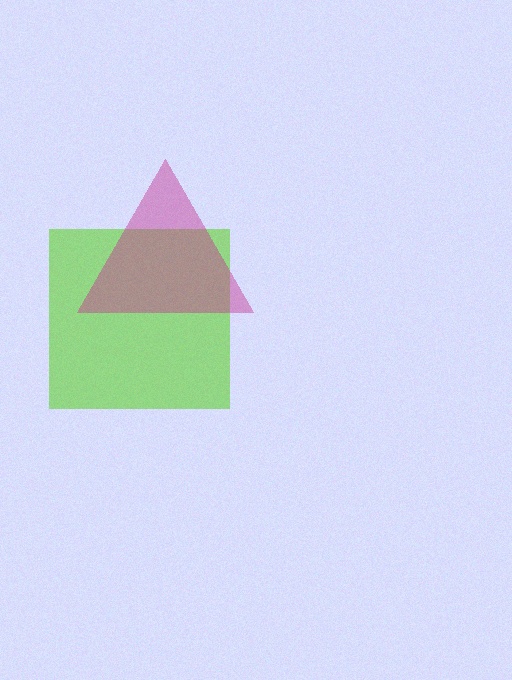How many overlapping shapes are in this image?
There are 2 overlapping shapes in the image.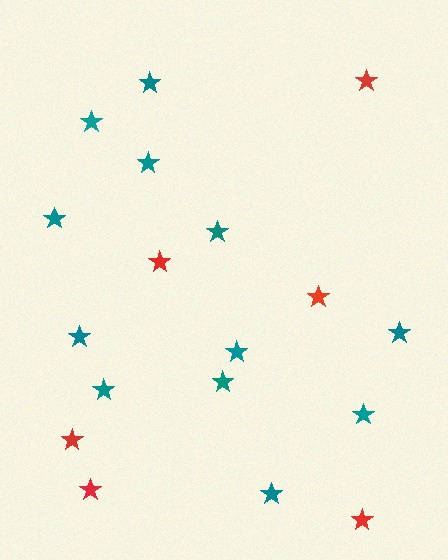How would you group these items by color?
There are 2 groups: one group of red stars (6) and one group of teal stars (12).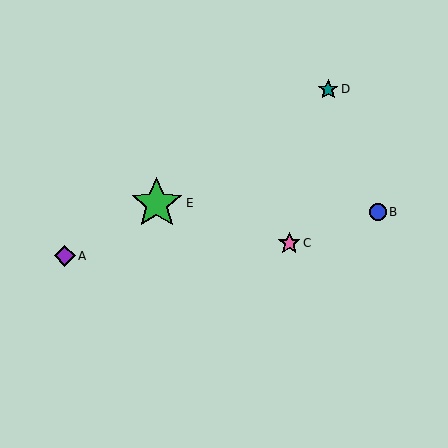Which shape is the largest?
The green star (labeled E) is the largest.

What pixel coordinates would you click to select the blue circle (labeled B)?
Click at (378, 212) to select the blue circle B.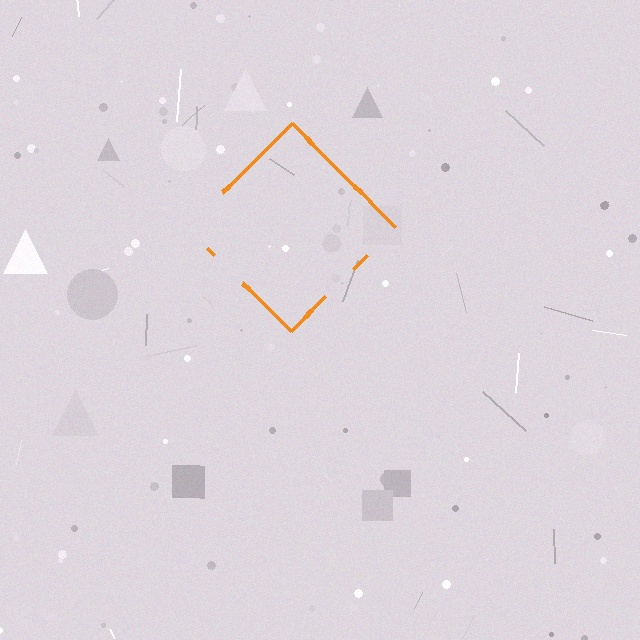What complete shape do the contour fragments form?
The contour fragments form a diamond.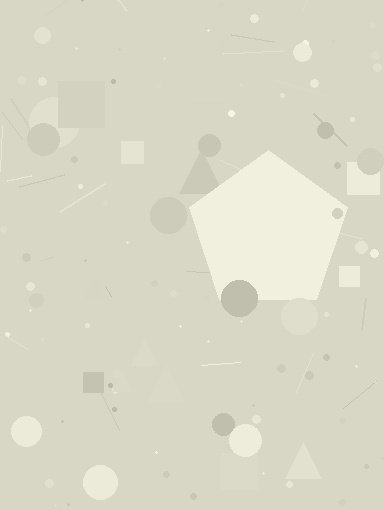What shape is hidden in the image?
A pentagon is hidden in the image.